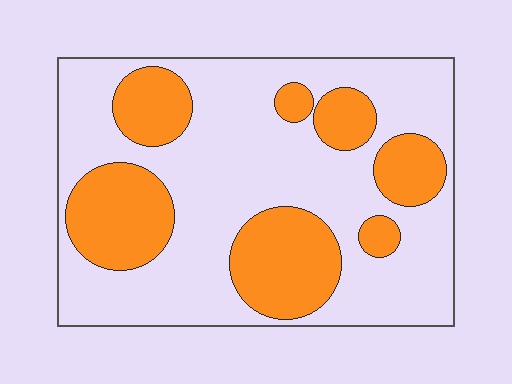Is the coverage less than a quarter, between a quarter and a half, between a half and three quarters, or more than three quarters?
Between a quarter and a half.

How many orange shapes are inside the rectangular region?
7.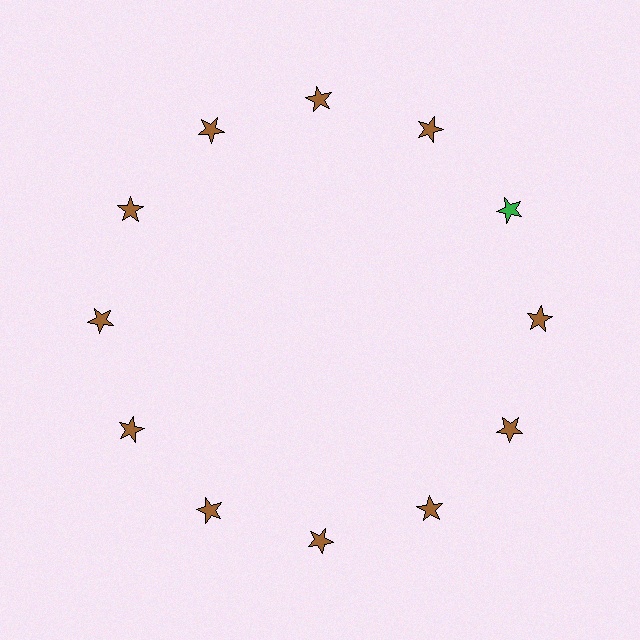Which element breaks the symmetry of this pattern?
The green star at roughly the 2 o'clock position breaks the symmetry. All other shapes are brown stars.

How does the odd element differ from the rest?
It has a different color: green instead of brown.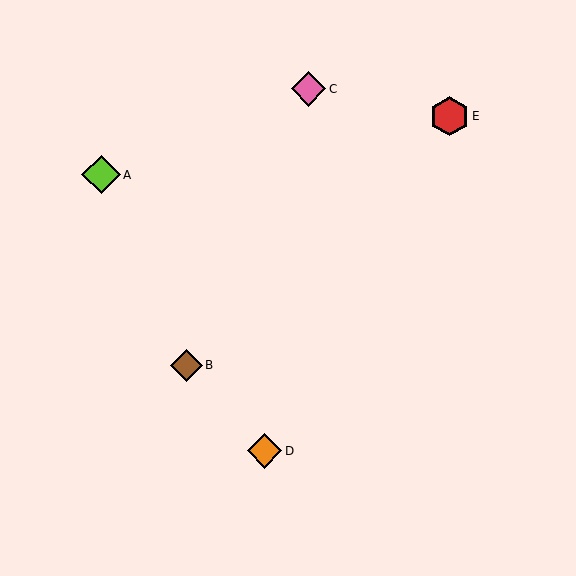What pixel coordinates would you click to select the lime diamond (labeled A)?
Click at (101, 175) to select the lime diamond A.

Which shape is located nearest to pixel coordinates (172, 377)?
The brown diamond (labeled B) at (186, 365) is nearest to that location.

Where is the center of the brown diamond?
The center of the brown diamond is at (186, 365).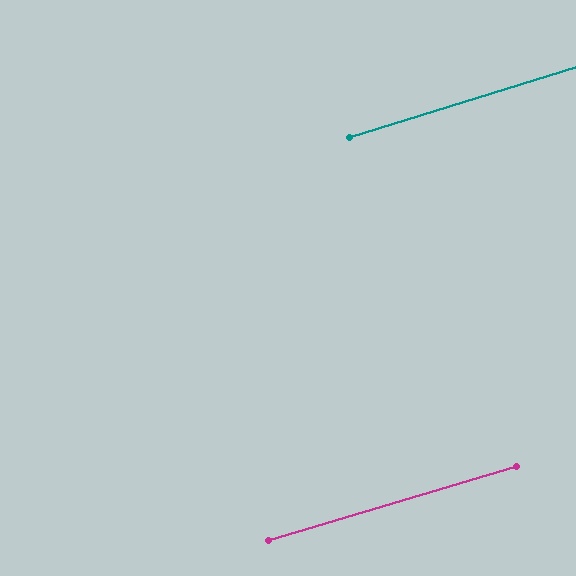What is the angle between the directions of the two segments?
Approximately 1 degree.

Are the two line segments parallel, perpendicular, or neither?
Parallel — their directions differ by only 0.6°.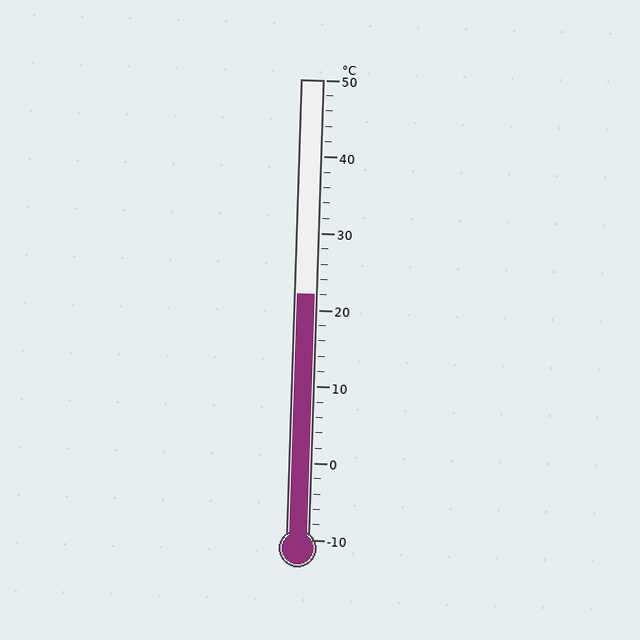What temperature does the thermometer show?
The thermometer shows approximately 22°C.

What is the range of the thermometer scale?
The thermometer scale ranges from -10°C to 50°C.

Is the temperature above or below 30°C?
The temperature is below 30°C.